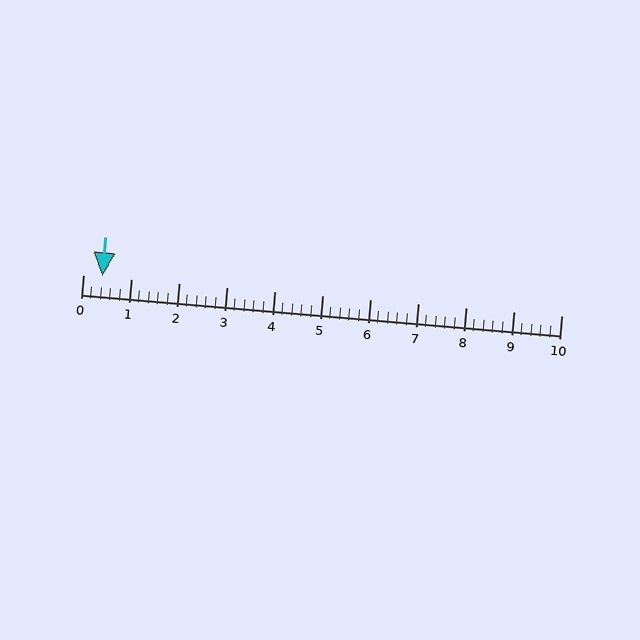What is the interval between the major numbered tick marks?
The major tick marks are spaced 1 units apart.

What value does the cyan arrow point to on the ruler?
The cyan arrow points to approximately 0.4.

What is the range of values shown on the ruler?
The ruler shows values from 0 to 10.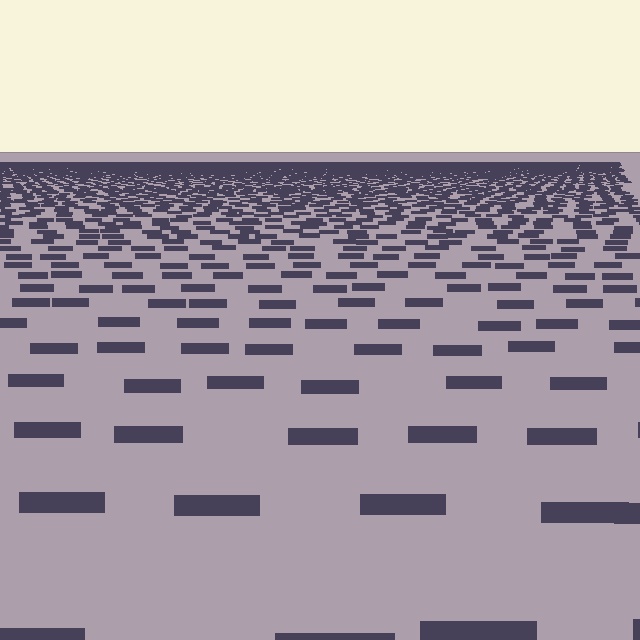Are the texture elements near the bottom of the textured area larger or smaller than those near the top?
Larger. Near the bottom, elements are closer to the viewer and appear at a bigger on-screen size.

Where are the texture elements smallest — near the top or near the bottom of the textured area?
Near the top.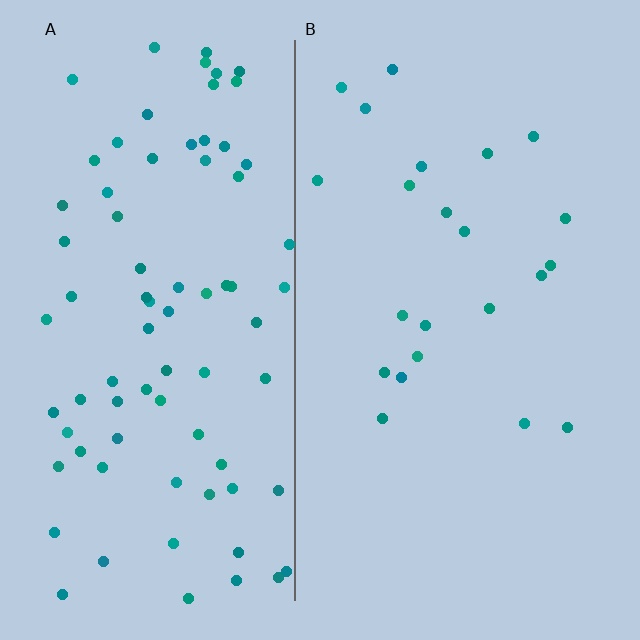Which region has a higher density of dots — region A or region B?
A (the left).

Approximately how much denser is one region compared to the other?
Approximately 3.5× — region A over region B.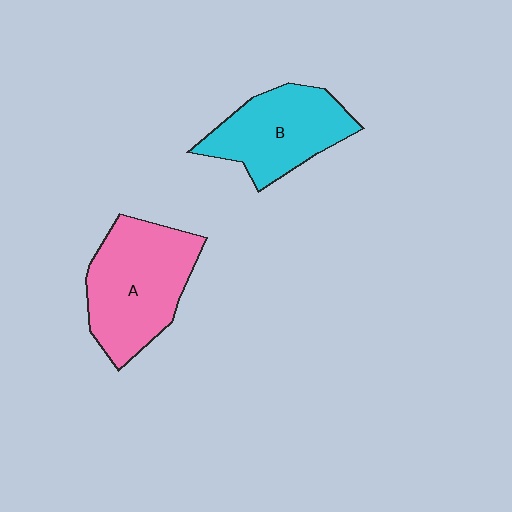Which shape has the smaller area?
Shape B (cyan).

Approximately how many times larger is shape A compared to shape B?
Approximately 1.2 times.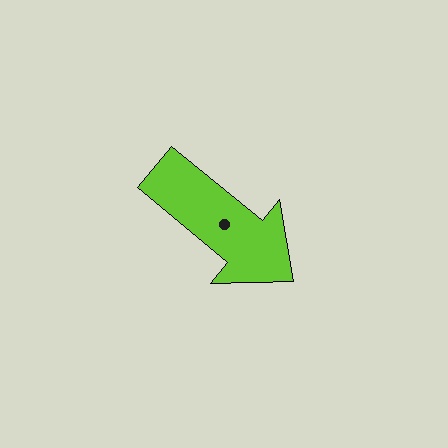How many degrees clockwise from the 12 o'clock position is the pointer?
Approximately 129 degrees.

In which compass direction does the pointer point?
Southeast.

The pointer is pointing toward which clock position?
Roughly 4 o'clock.